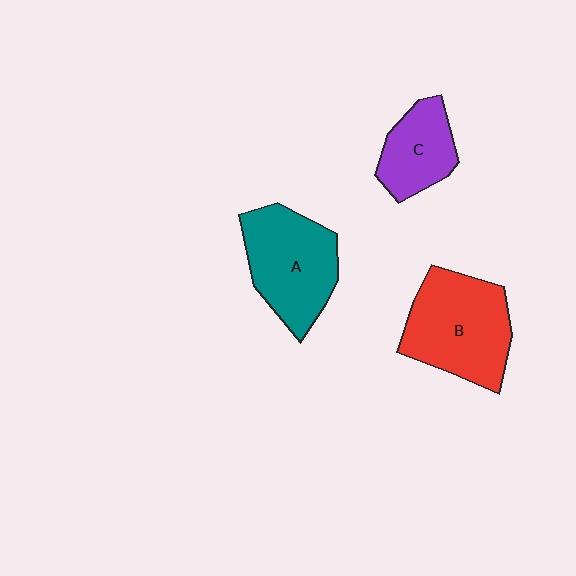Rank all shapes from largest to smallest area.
From largest to smallest: B (red), A (teal), C (purple).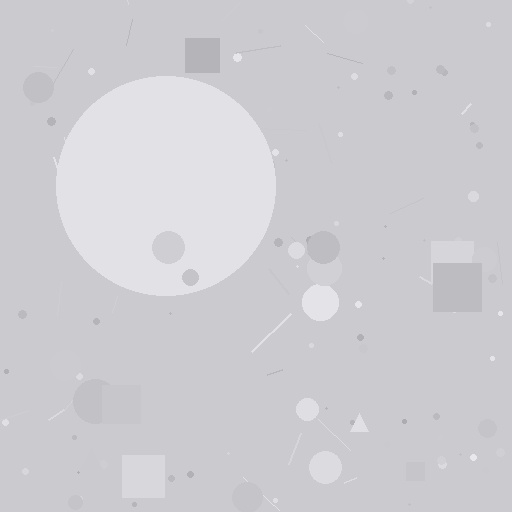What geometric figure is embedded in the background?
A circle is embedded in the background.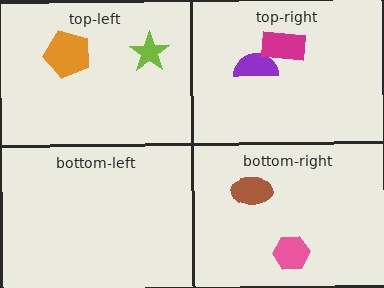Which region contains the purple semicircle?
The top-right region.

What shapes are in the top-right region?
The purple semicircle, the magenta rectangle.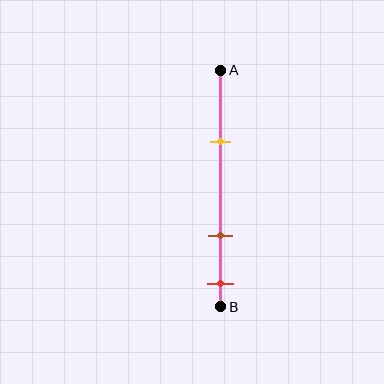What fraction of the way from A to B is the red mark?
The red mark is approximately 90% (0.9) of the way from A to B.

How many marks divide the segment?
There are 3 marks dividing the segment.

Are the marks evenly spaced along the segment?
No, the marks are not evenly spaced.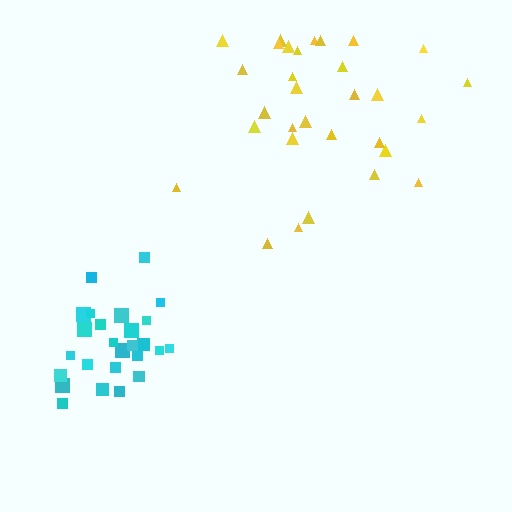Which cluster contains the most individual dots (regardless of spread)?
Yellow (31).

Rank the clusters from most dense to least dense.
cyan, yellow.